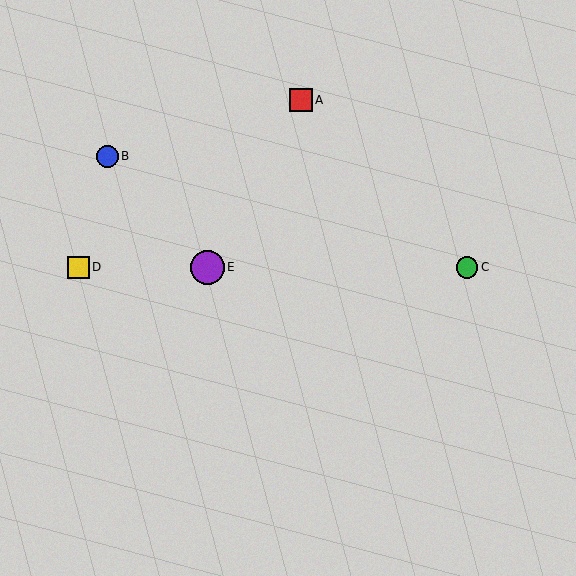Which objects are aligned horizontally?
Objects C, D, E are aligned horizontally.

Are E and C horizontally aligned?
Yes, both are at y≈267.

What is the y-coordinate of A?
Object A is at y≈100.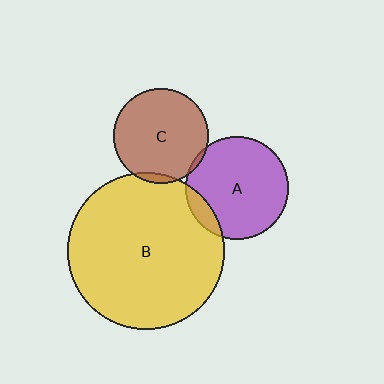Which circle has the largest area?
Circle B (yellow).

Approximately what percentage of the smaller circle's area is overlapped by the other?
Approximately 5%.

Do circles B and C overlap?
Yes.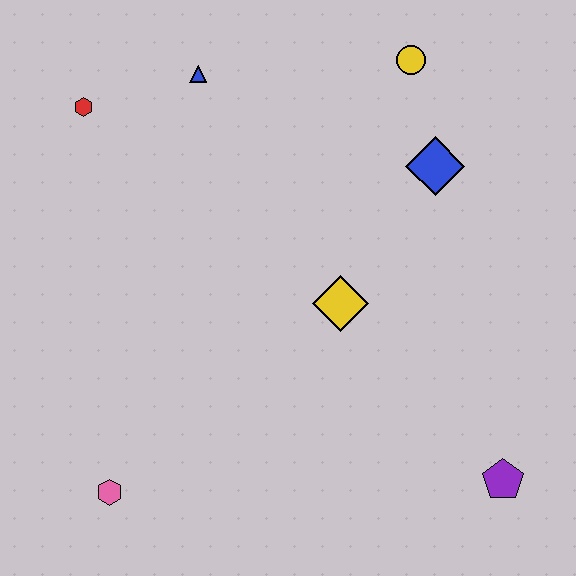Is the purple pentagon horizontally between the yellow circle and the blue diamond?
No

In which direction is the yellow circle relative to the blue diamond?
The yellow circle is above the blue diamond.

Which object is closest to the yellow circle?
The blue diamond is closest to the yellow circle.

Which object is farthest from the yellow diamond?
The red hexagon is farthest from the yellow diamond.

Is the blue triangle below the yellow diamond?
No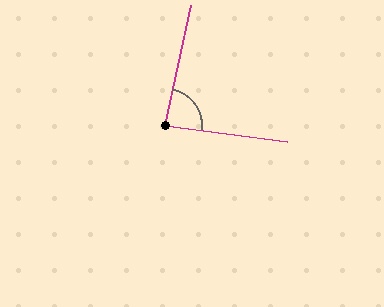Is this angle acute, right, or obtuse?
It is approximately a right angle.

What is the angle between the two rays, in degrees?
Approximately 85 degrees.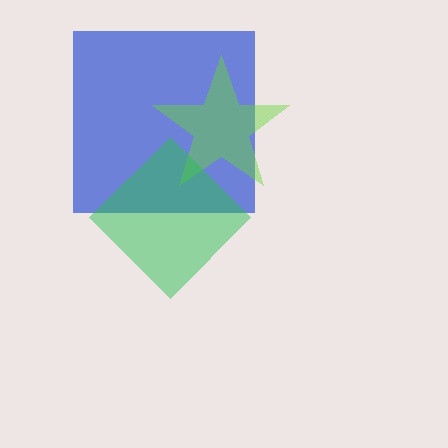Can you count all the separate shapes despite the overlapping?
Yes, there are 3 separate shapes.